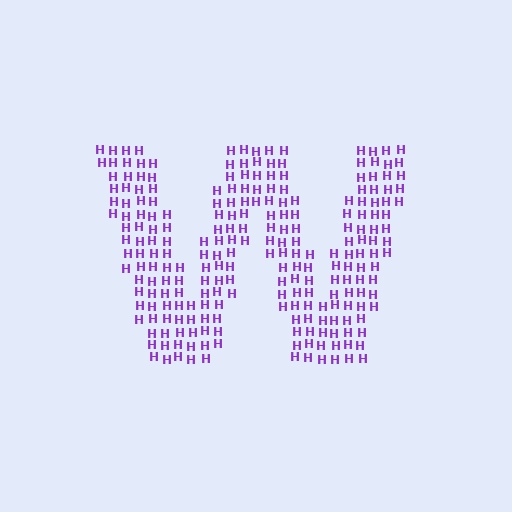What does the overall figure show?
The overall figure shows the letter W.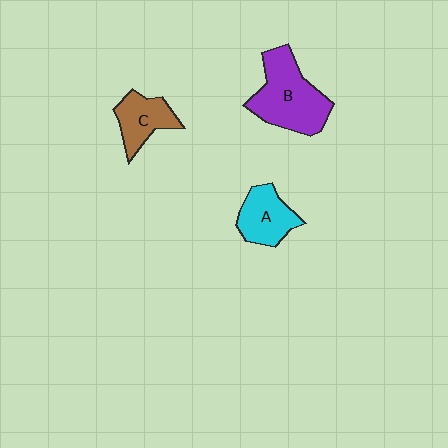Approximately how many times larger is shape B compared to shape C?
Approximately 1.8 times.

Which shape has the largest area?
Shape B (purple).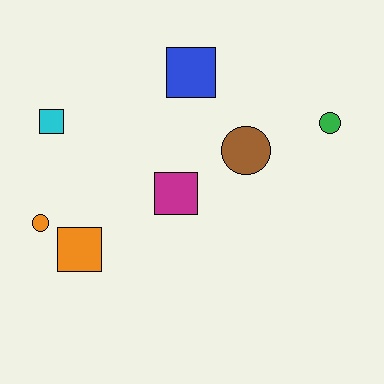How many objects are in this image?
There are 7 objects.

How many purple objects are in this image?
There are no purple objects.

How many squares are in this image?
There are 4 squares.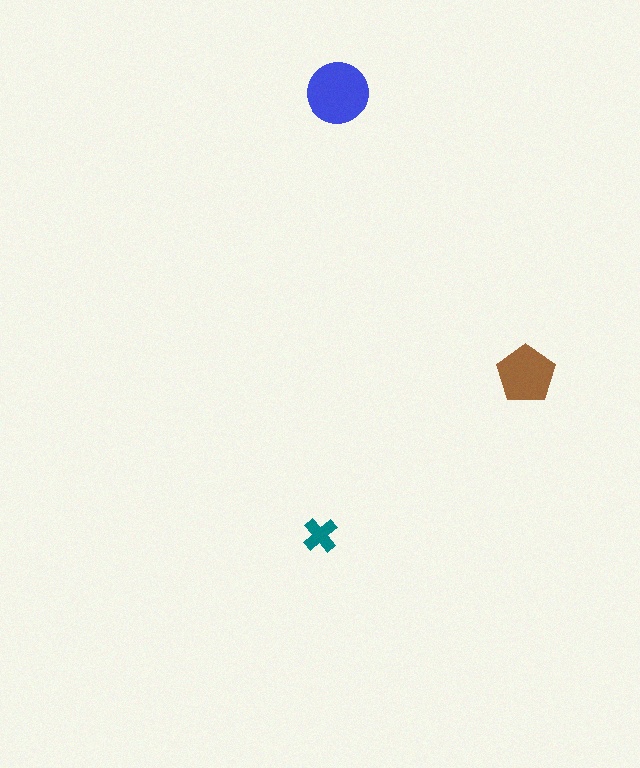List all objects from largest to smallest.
The blue circle, the brown pentagon, the teal cross.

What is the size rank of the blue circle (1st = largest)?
1st.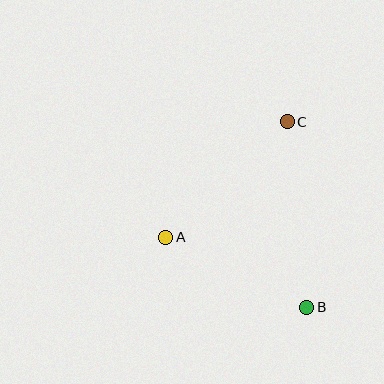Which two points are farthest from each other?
Points B and C are farthest from each other.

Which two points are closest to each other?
Points A and B are closest to each other.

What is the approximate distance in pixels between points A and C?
The distance between A and C is approximately 168 pixels.